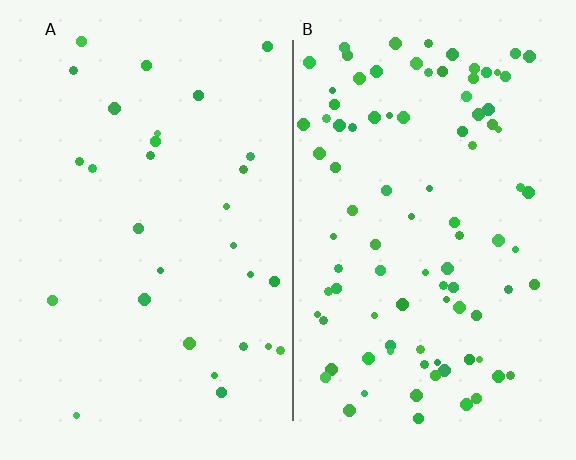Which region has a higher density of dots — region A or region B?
B (the right).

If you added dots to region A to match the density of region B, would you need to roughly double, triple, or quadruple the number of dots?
Approximately triple.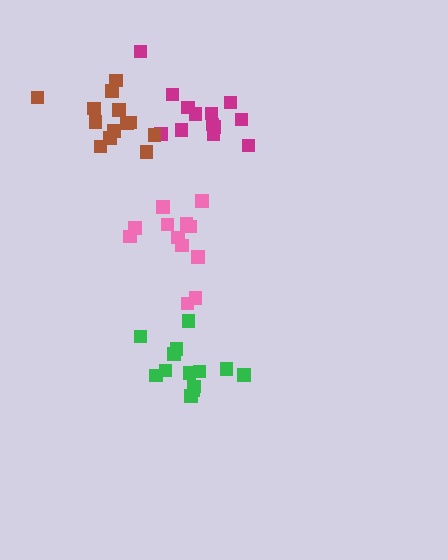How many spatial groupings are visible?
There are 4 spatial groupings.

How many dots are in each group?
Group 1: 13 dots, Group 2: 13 dots, Group 3: 12 dots, Group 4: 13 dots (51 total).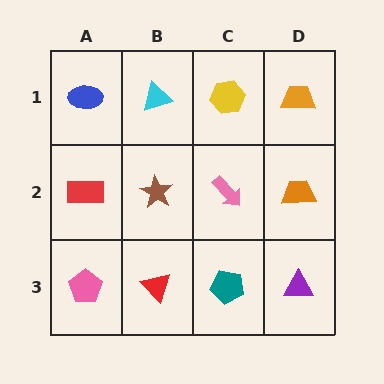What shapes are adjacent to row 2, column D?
An orange trapezoid (row 1, column D), a purple triangle (row 3, column D), a pink arrow (row 2, column C).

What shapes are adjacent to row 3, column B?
A brown star (row 2, column B), a pink pentagon (row 3, column A), a teal pentagon (row 3, column C).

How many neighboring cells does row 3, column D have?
2.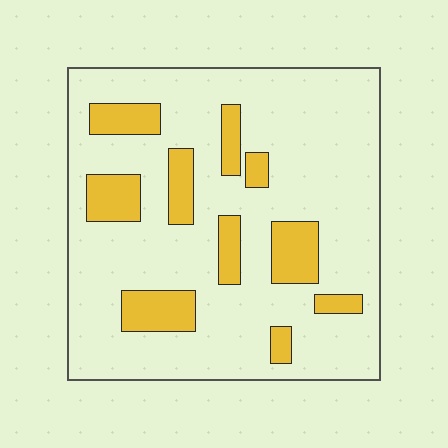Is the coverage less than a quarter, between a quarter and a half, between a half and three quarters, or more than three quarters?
Less than a quarter.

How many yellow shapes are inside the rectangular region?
10.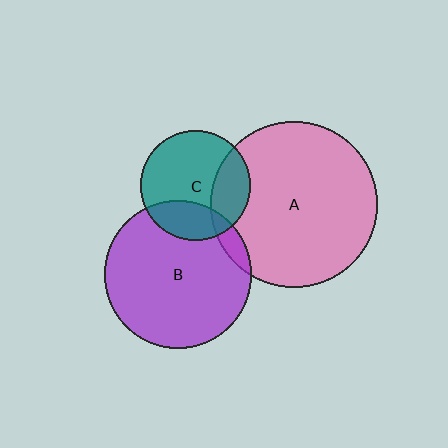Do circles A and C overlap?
Yes.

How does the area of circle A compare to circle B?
Approximately 1.3 times.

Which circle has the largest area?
Circle A (pink).